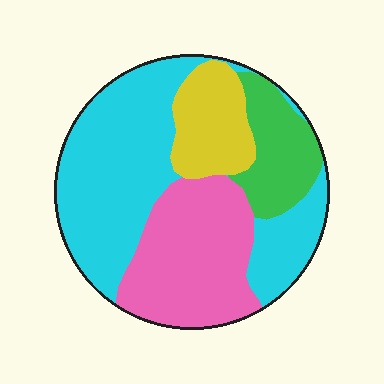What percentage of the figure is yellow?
Yellow covers about 15% of the figure.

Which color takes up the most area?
Cyan, at roughly 45%.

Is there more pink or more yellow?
Pink.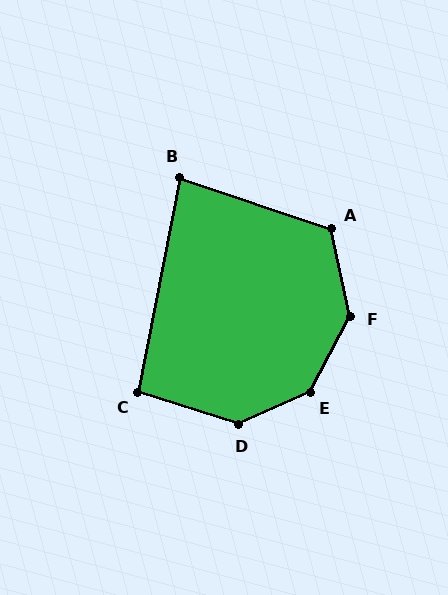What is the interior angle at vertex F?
Approximately 140 degrees (obtuse).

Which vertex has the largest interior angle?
E, at approximately 143 degrees.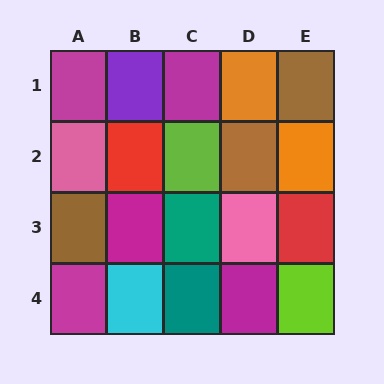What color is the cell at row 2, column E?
Orange.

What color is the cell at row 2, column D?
Brown.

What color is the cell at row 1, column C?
Magenta.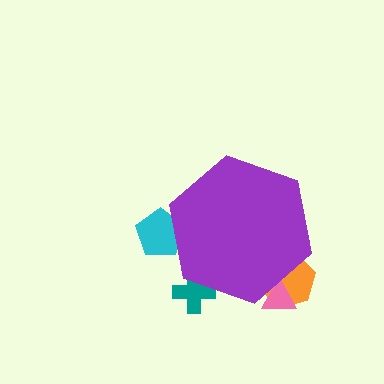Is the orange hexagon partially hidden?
Yes, the orange hexagon is partially hidden behind the purple hexagon.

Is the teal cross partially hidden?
Yes, the teal cross is partially hidden behind the purple hexagon.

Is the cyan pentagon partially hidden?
Yes, the cyan pentagon is partially hidden behind the purple hexagon.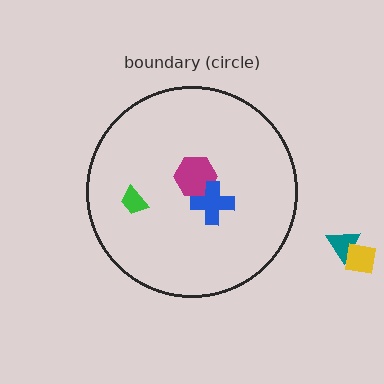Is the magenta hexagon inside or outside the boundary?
Inside.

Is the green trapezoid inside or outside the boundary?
Inside.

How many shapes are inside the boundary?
3 inside, 2 outside.